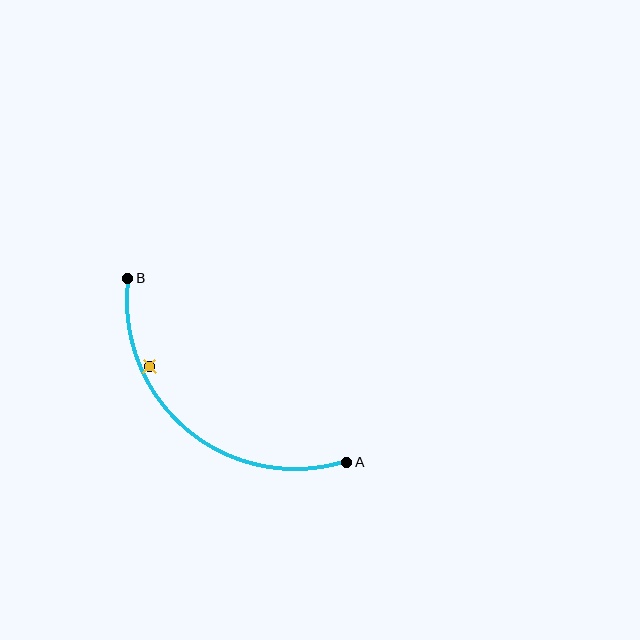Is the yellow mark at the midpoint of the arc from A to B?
No — the yellow mark does not lie on the arc at all. It sits slightly inside the curve.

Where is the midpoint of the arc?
The arc midpoint is the point on the curve farthest from the straight line joining A and B. It sits below and to the left of that line.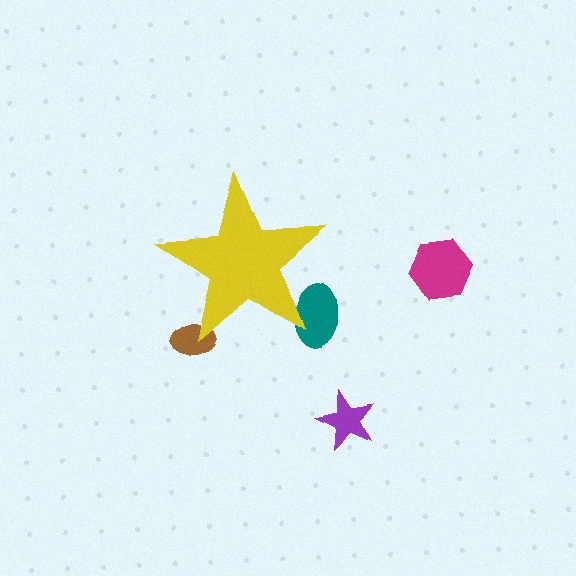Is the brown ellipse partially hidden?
Yes, the brown ellipse is partially hidden behind the yellow star.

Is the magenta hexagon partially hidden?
No, the magenta hexagon is fully visible.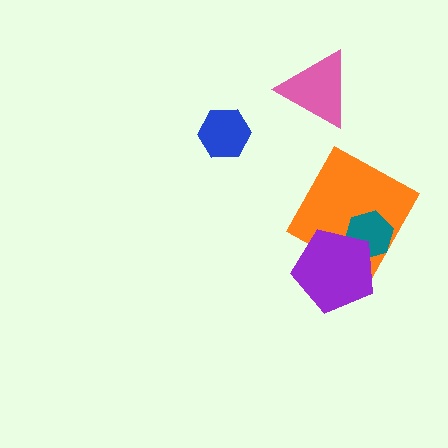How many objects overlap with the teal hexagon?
2 objects overlap with the teal hexagon.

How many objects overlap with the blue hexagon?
0 objects overlap with the blue hexagon.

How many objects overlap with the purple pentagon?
2 objects overlap with the purple pentagon.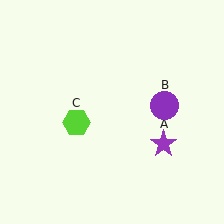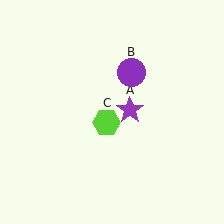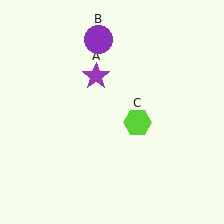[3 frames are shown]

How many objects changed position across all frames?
3 objects changed position: purple star (object A), purple circle (object B), lime hexagon (object C).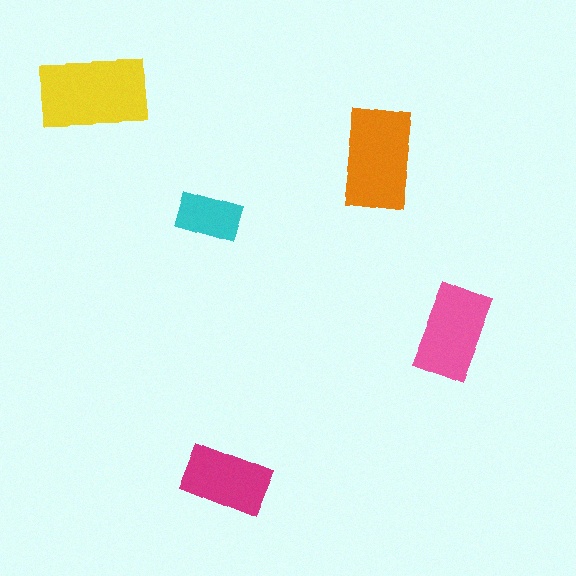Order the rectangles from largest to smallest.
the yellow one, the orange one, the pink one, the magenta one, the cyan one.